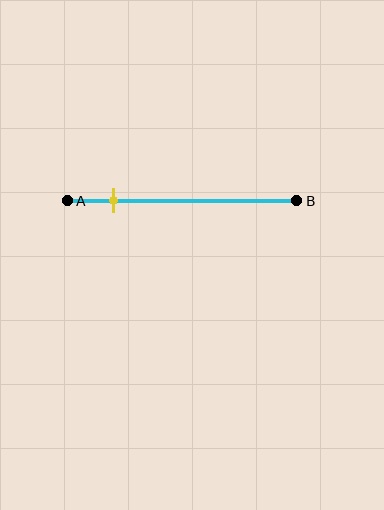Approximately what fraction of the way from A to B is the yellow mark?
The yellow mark is approximately 20% of the way from A to B.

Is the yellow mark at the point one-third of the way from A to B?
No, the mark is at about 20% from A, not at the 33% one-third point.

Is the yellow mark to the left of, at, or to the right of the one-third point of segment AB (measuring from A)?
The yellow mark is to the left of the one-third point of segment AB.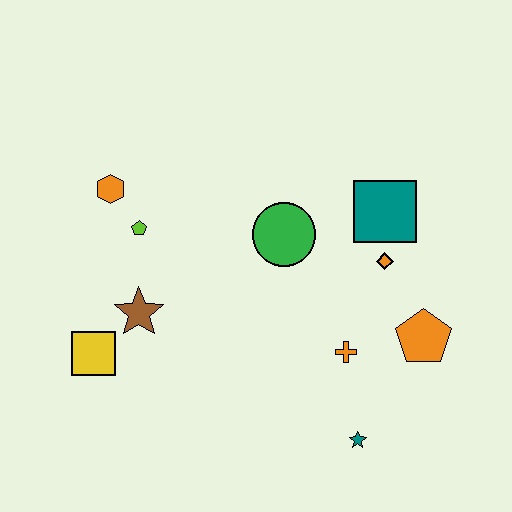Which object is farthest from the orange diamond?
The yellow square is farthest from the orange diamond.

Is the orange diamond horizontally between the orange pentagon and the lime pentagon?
Yes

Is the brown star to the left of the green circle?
Yes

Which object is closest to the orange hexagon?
The lime pentagon is closest to the orange hexagon.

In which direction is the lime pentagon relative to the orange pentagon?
The lime pentagon is to the left of the orange pentagon.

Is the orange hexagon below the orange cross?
No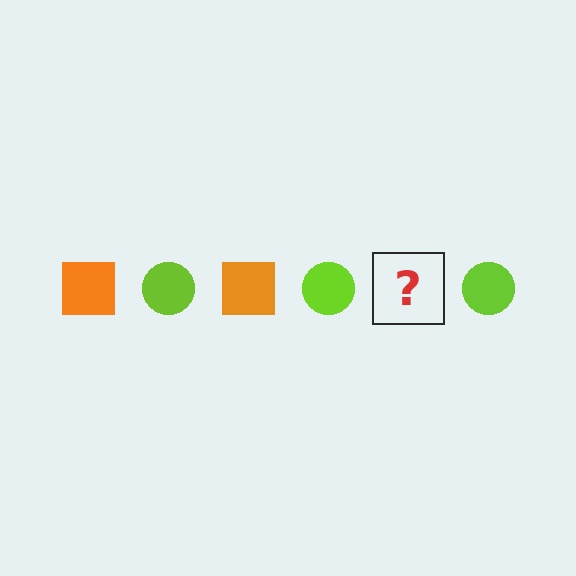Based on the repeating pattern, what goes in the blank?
The blank should be an orange square.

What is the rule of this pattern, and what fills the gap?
The rule is that the pattern alternates between orange square and lime circle. The gap should be filled with an orange square.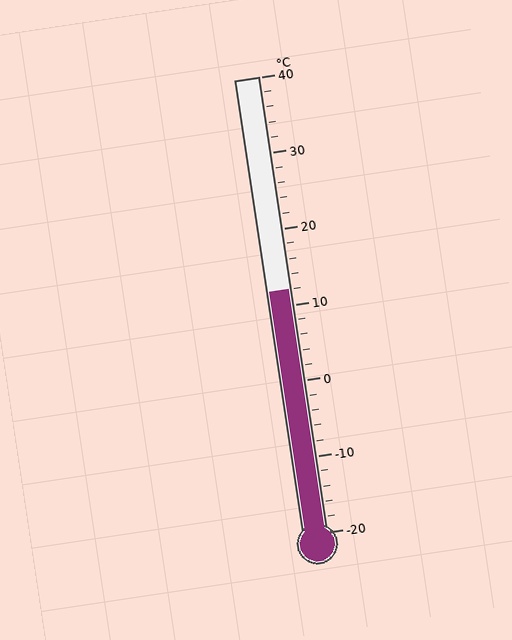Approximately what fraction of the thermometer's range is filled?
The thermometer is filled to approximately 55% of its range.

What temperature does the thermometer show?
The thermometer shows approximately 12°C.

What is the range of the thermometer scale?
The thermometer scale ranges from -20°C to 40°C.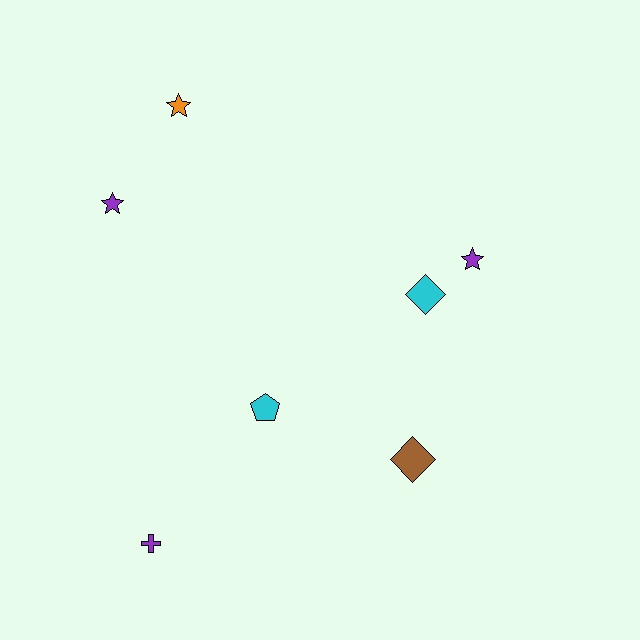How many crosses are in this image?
There is 1 cross.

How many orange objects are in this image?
There is 1 orange object.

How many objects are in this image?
There are 7 objects.